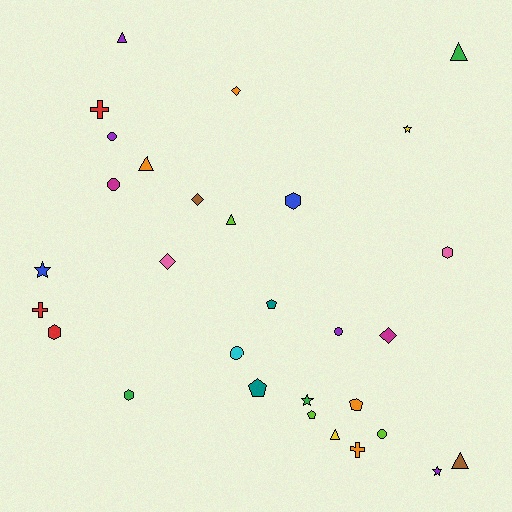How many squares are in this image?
There are no squares.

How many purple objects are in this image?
There are 4 purple objects.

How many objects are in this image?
There are 30 objects.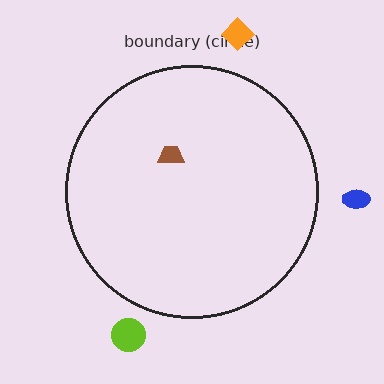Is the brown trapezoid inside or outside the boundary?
Inside.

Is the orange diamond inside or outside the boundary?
Outside.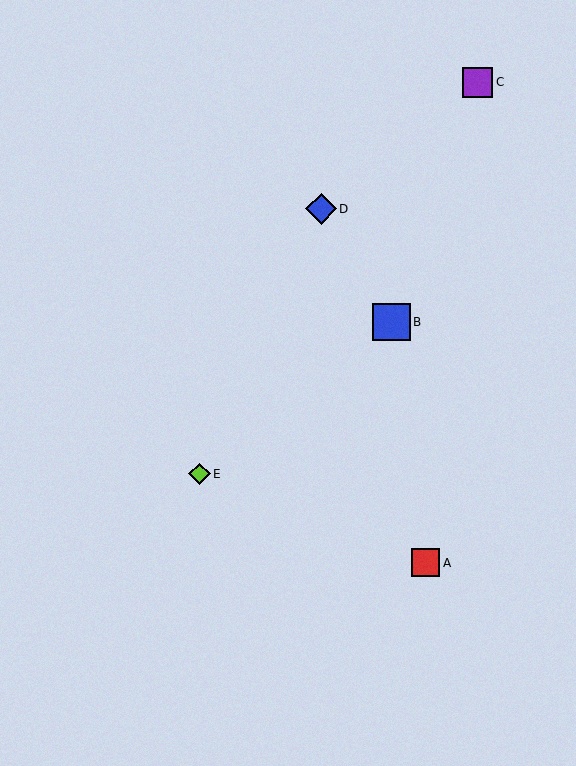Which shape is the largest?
The blue square (labeled B) is the largest.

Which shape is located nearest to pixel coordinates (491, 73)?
The purple square (labeled C) at (478, 82) is nearest to that location.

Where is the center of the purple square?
The center of the purple square is at (478, 82).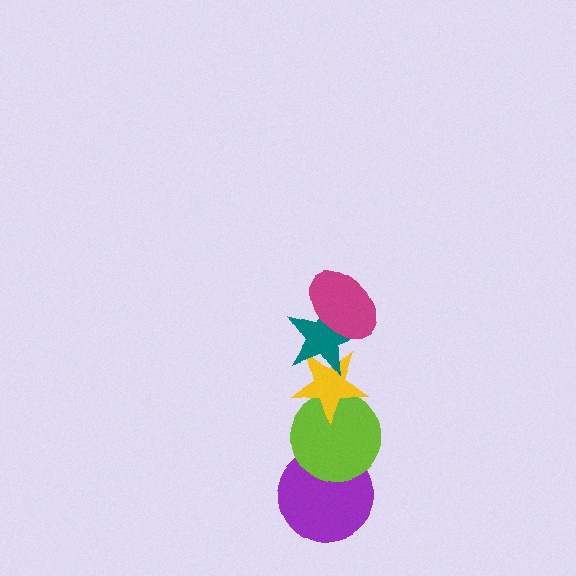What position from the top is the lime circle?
The lime circle is 4th from the top.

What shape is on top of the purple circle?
The lime circle is on top of the purple circle.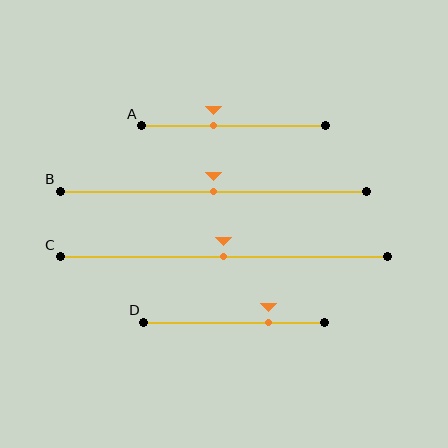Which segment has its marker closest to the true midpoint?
Segment B has its marker closest to the true midpoint.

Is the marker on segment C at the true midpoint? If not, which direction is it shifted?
Yes, the marker on segment C is at the true midpoint.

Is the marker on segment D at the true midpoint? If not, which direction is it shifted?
No, the marker on segment D is shifted to the right by about 19% of the segment length.